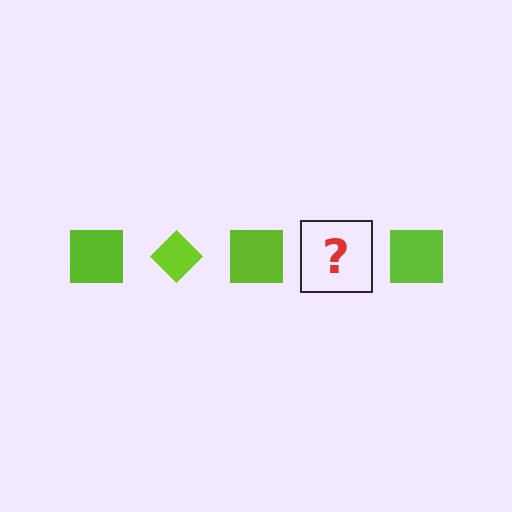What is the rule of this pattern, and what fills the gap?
The rule is that the pattern cycles through square, diamond shapes in lime. The gap should be filled with a lime diamond.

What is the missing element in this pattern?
The missing element is a lime diamond.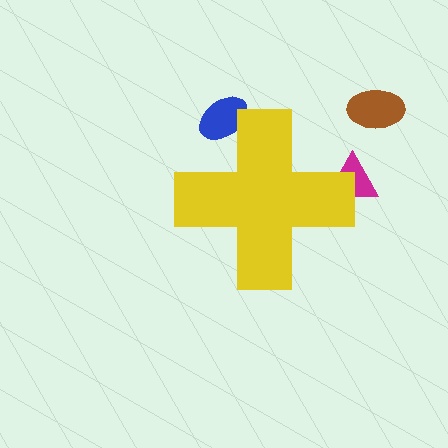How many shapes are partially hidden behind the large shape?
2 shapes are partially hidden.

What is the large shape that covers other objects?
A yellow cross.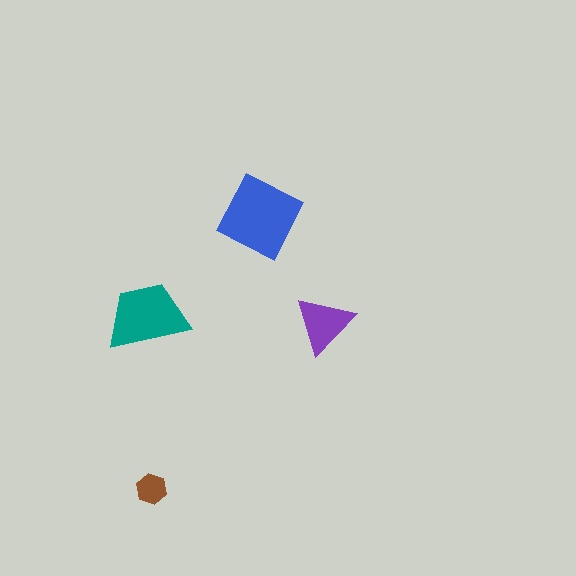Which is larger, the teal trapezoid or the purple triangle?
The teal trapezoid.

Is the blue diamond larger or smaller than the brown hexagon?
Larger.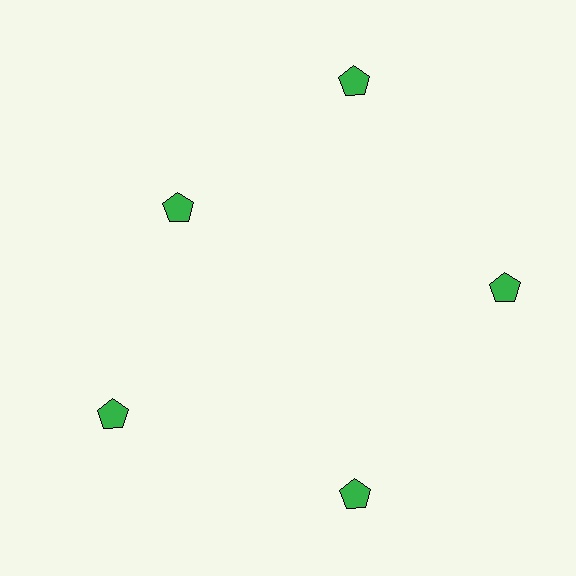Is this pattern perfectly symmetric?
No. The 5 green pentagons are arranged in a ring, but one element near the 10 o'clock position is pulled inward toward the center, breaking the 5-fold rotational symmetry.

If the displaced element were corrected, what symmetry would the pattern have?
It would have 5-fold rotational symmetry — the pattern would map onto itself every 72 degrees.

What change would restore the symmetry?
The symmetry would be restored by moving it outward, back onto the ring so that all 5 pentagons sit at equal angles and equal distance from the center.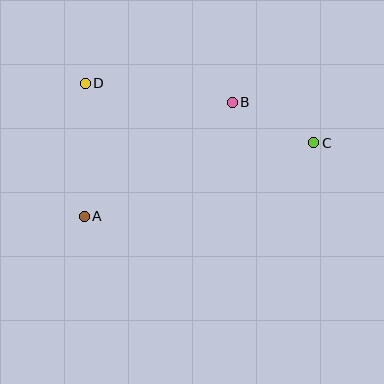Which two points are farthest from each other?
Points A and C are farthest from each other.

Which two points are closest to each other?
Points B and C are closest to each other.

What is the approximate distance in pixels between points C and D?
The distance between C and D is approximately 236 pixels.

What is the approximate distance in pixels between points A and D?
The distance between A and D is approximately 133 pixels.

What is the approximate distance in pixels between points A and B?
The distance between A and B is approximately 186 pixels.